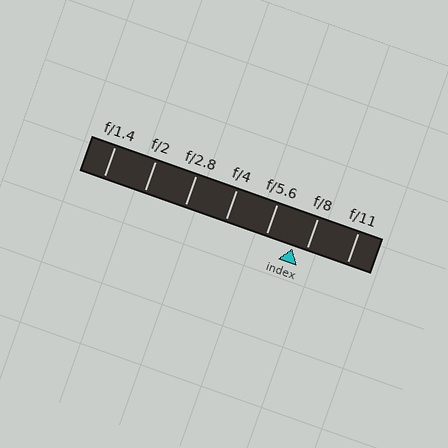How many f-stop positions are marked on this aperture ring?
There are 7 f-stop positions marked.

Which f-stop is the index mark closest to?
The index mark is closest to f/8.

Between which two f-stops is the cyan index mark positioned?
The index mark is between f/5.6 and f/8.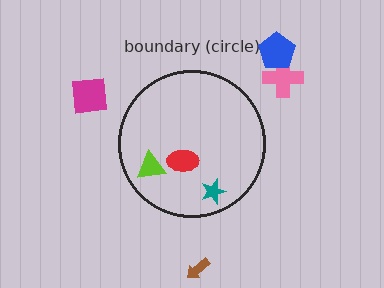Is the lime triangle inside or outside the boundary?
Inside.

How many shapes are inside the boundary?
3 inside, 4 outside.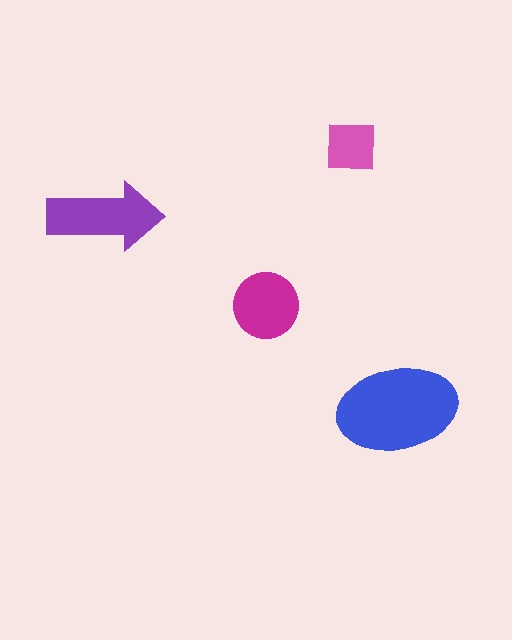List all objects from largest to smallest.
The blue ellipse, the purple arrow, the magenta circle, the pink square.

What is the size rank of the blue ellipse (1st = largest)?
1st.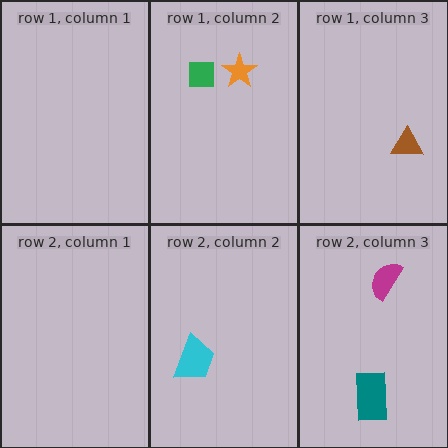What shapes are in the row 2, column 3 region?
The magenta semicircle, the teal rectangle.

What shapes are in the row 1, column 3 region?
The brown triangle.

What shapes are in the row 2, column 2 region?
The cyan trapezoid.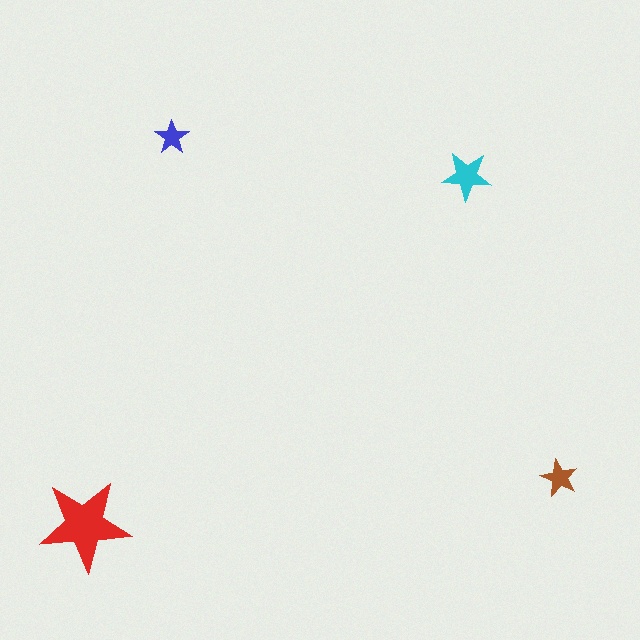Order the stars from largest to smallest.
the red one, the cyan one, the brown one, the blue one.